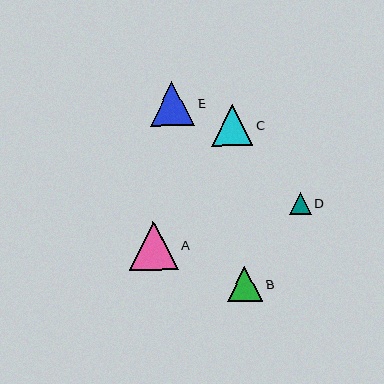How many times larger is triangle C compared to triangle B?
Triangle C is approximately 1.2 times the size of triangle B.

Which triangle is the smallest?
Triangle D is the smallest with a size of approximately 22 pixels.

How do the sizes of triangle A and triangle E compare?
Triangle A and triangle E are approximately the same size.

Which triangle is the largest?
Triangle A is the largest with a size of approximately 48 pixels.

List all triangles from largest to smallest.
From largest to smallest: A, E, C, B, D.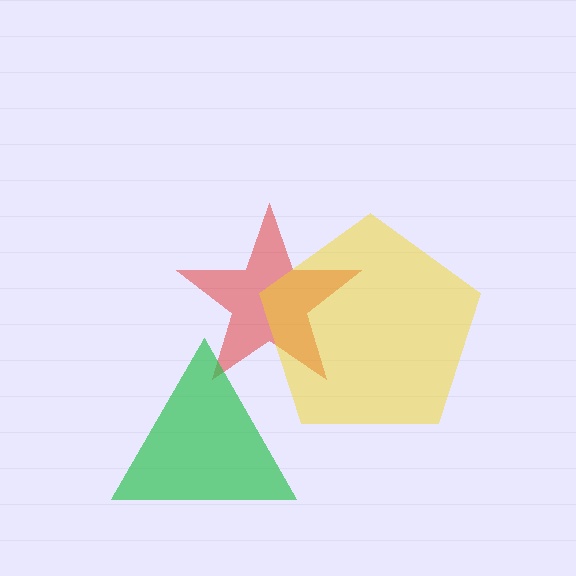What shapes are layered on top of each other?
The layered shapes are: a red star, a yellow pentagon, a green triangle.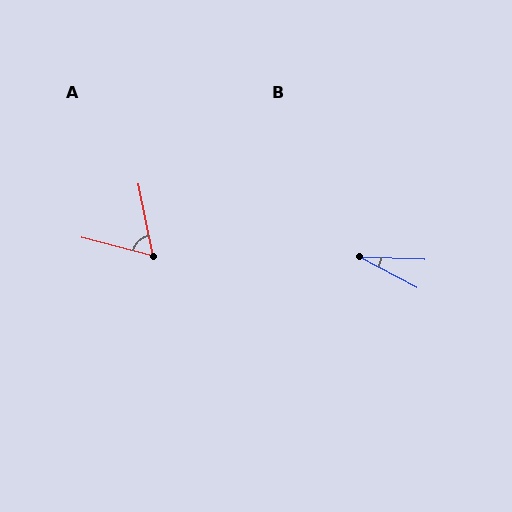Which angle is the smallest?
B, at approximately 25 degrees.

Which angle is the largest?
A, at approximately 64 degrees.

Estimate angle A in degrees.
Approximately 64 degrees.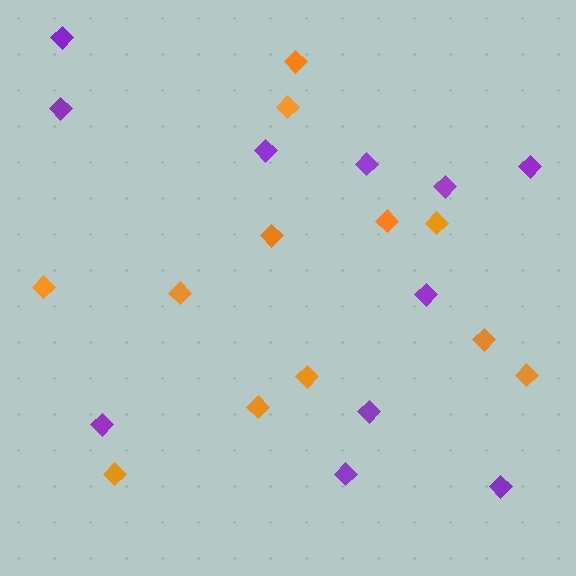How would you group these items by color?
There are 2 groups: one group of purple diamonds (11) and one group of orange diamonds (12).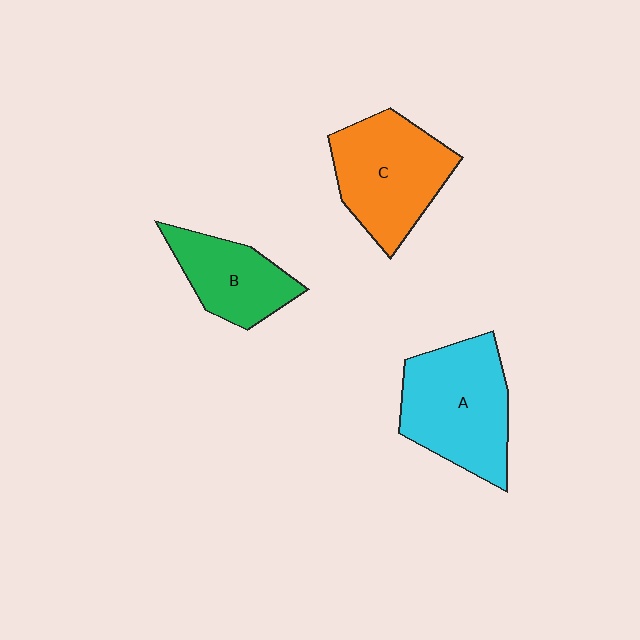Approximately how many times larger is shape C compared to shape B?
Approximately 1.4 times.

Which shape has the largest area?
Shape A (cyan).